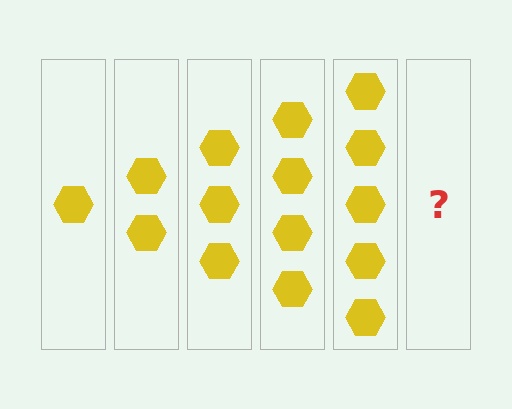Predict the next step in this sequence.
The next step is 6 hexagons.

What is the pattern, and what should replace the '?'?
The pattern is that each step adds one more hexagon. The '?' should be 6 hexagons.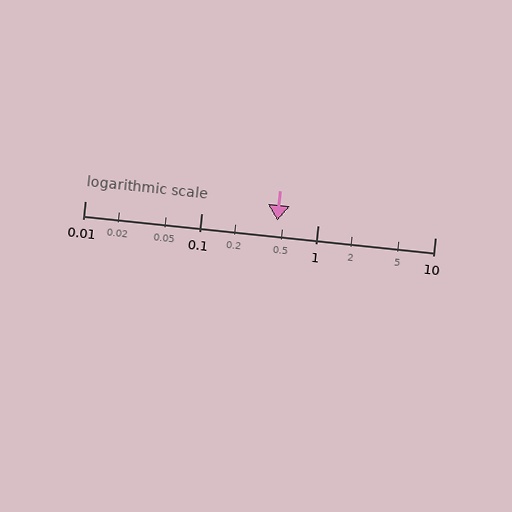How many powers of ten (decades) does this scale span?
The scale spans 3 decades, from 0.01 to 10.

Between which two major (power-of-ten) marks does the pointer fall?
The pointer is between 0.1 and 1.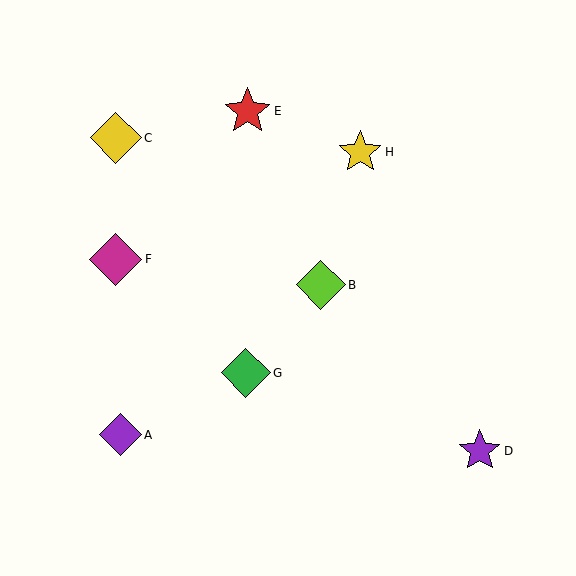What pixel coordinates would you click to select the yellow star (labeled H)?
Click at (360, 152) to select the yellow star H.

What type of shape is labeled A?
Shape A is a purple diamond.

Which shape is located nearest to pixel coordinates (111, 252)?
The magenta diamond (labeled F) at (116, 259) is nearest to that location.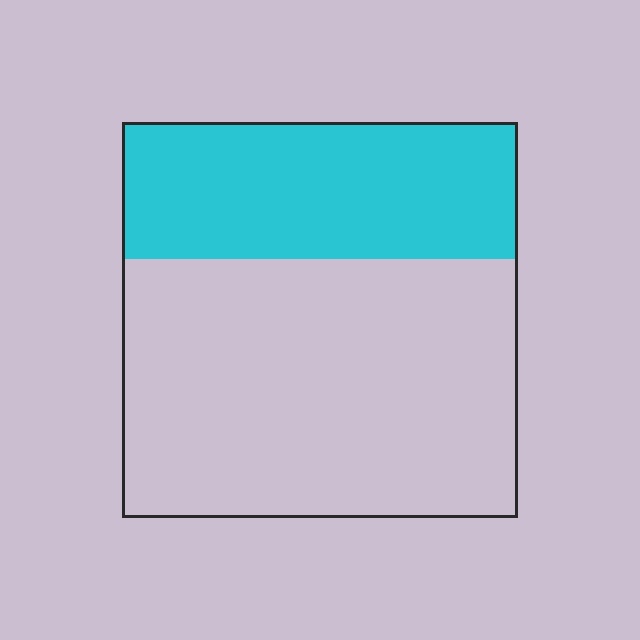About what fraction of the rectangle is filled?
About one third (1/3).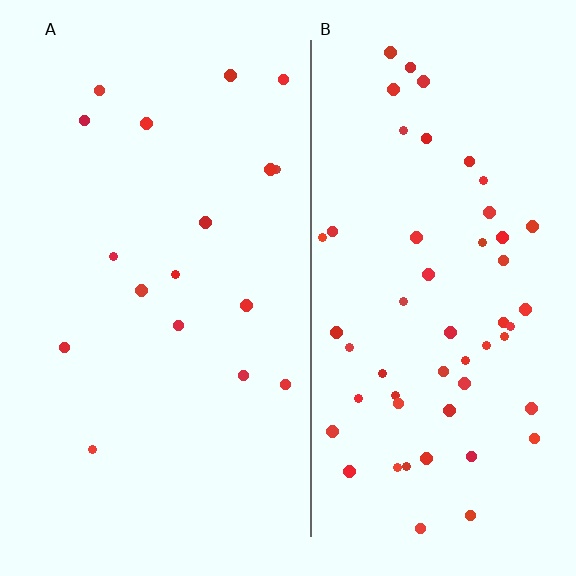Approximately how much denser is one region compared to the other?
Approximately 3.1× — region B over region A.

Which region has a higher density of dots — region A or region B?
B (the right).